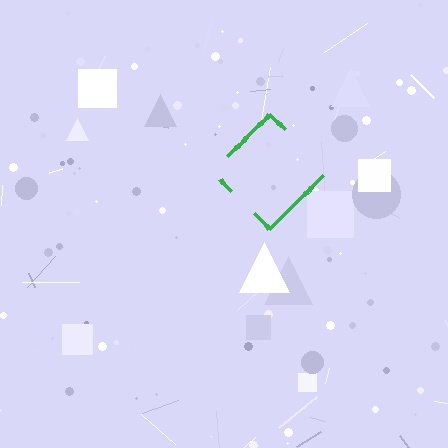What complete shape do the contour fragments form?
The contour fragments form a diamond.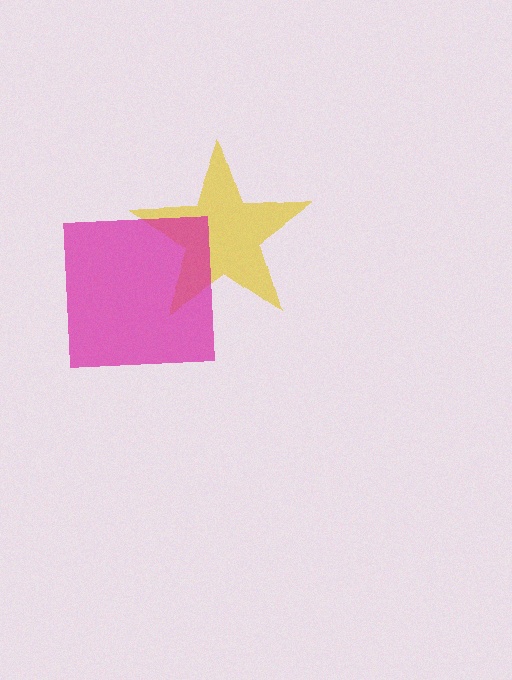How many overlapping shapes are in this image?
There are 2 overlapping shapes in the image.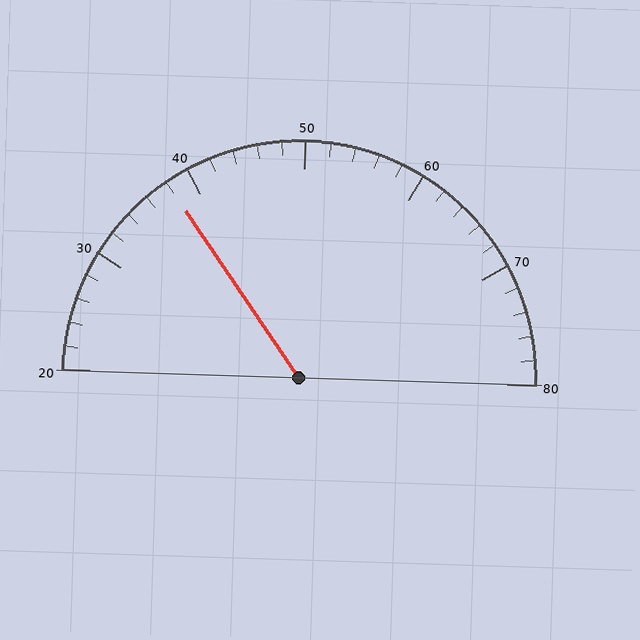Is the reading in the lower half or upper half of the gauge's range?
The reading is in the lower half of the range (20 to 80).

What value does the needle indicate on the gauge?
The needle indicates approximately 38.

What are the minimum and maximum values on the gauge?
The gauge ranges from 20 to 80.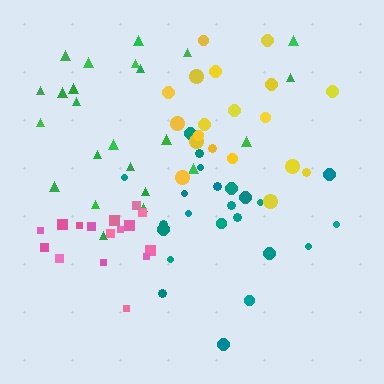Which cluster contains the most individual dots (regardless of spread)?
Green (24).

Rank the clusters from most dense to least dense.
pink, yellow, teal, green.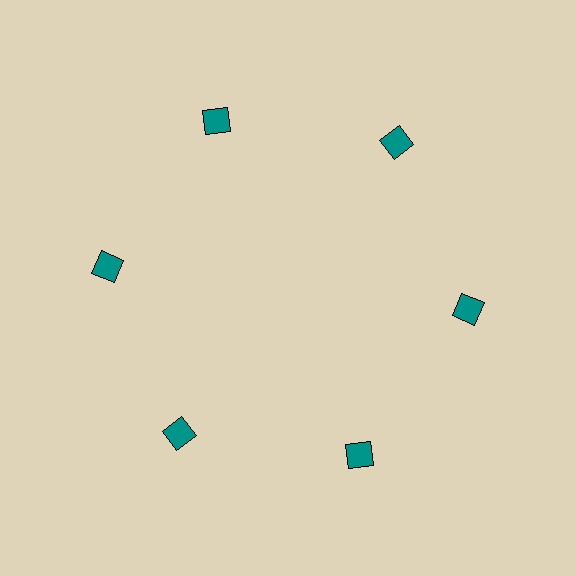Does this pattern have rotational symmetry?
Yes, this pattern has 6-fold rotational symmetry. It looks the same after rotating 60 degrees around the center.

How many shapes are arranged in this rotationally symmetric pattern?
There are 6 shapes, arranged in 6 groups of 1.